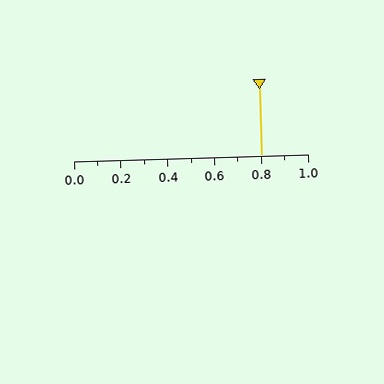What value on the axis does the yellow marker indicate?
The marker indicates approximately 0.8.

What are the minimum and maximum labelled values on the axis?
The axis runs from 0.0 to 1.0.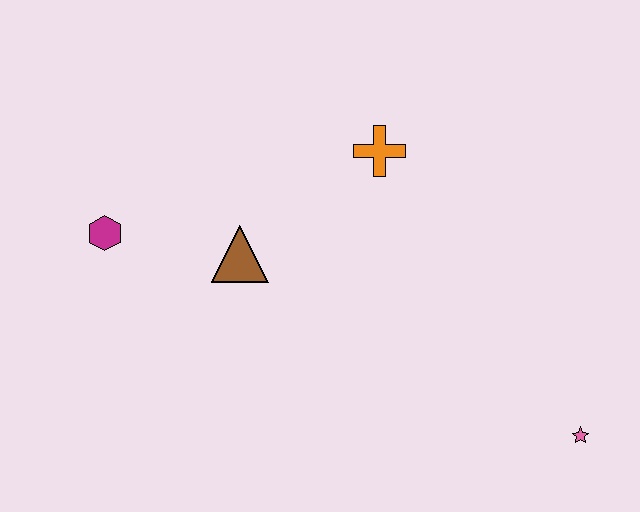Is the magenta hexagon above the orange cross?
No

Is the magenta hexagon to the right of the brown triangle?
No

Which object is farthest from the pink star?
The magenta hexagon is farthest from the pink star.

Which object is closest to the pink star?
The orange cross is closest to the pink star.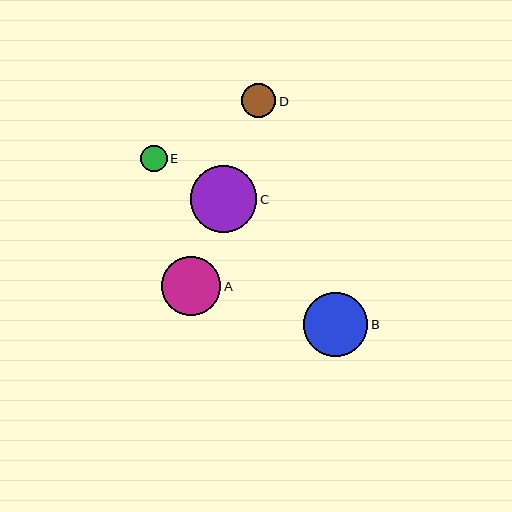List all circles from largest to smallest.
From largest to smallest: C, B, A, D, E.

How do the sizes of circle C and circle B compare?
Circle C and circle B are approximately the same size.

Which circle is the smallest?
Circle E is the smallest with a size of approximately 26 pixels.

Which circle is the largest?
Circle C is the largest with a size of approximately 66 pixels.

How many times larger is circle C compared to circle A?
Circle C is approximately 1.1 times the size of circle A.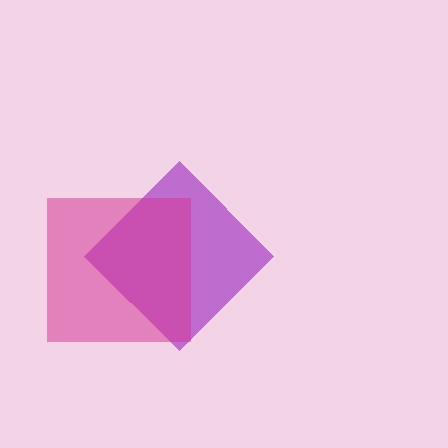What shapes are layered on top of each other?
The layered shapes are: a purple diamond, a magenta square.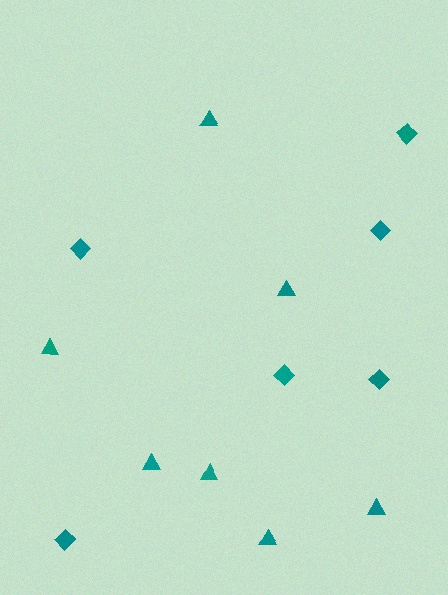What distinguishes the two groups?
There are 2 groups: one group of diamonds (6) and one group of triangles (7).